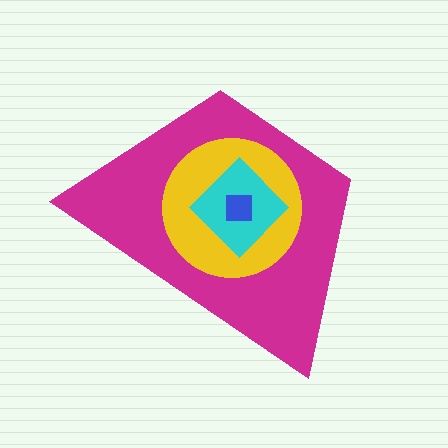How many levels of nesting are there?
4.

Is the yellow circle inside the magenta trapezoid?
Yes.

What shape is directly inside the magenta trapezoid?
The yellow circle.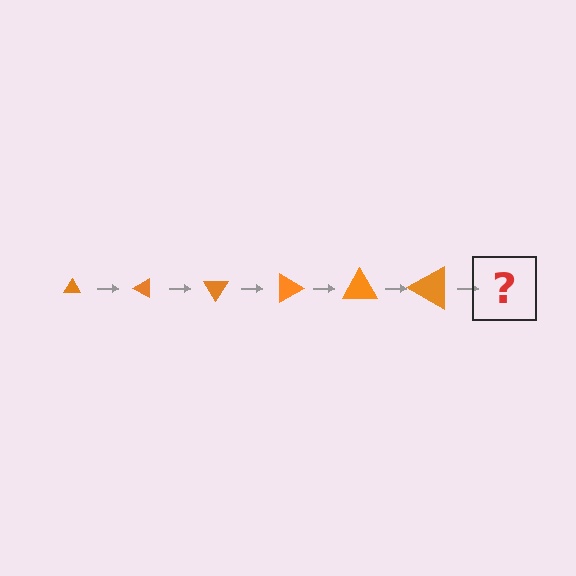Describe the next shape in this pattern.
It should be a triangle, larger than the previous one and rotated 180 degrees from the start.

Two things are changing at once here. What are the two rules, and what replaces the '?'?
The two rules are that the triangle grows larger each step and it rotates 30 degrees each step. The '?' should be a triangle, larger than the previous one and rotated 180 degrees from the start.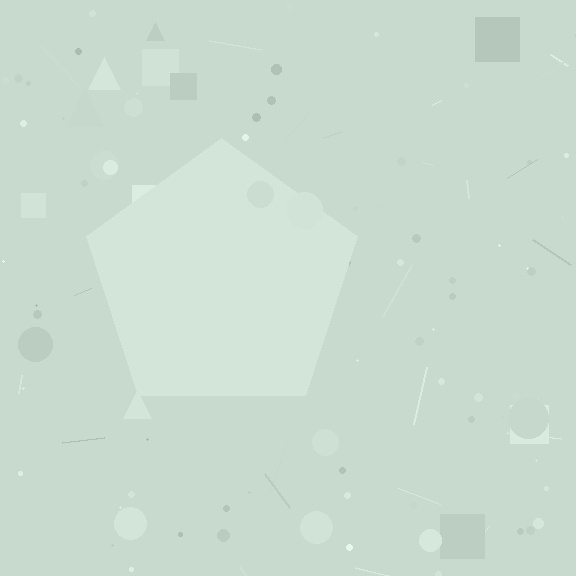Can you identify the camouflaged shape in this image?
The camouflaged shape is a pentagon.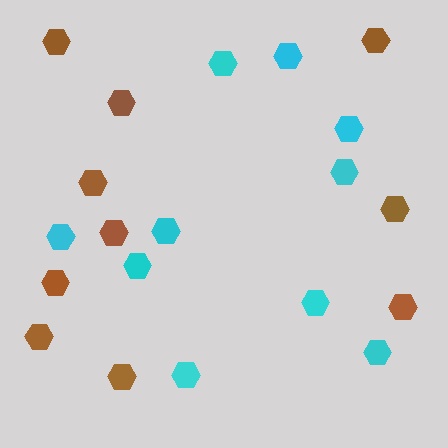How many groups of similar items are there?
There are 2 groups: one group of cyan hexagons (10) and one group of brown hexagons (10).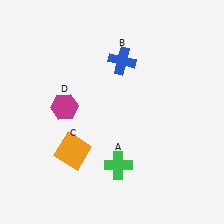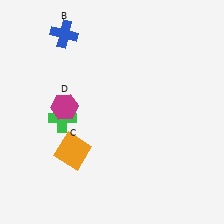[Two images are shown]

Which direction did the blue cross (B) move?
The blue cross (B) moved left.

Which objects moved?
The objects that moved are: the green cross (A), the blue cross (B).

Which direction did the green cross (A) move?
The green cross (A) moved left.